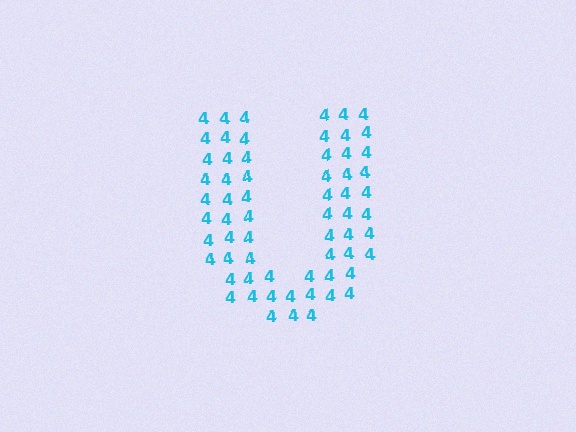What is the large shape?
The large shape is the letter U.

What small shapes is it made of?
It is made of small digit 4's.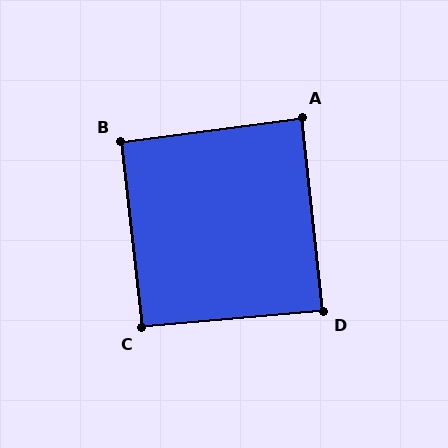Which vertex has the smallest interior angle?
A, at approximately 89 degrees.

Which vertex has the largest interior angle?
C, at approximately 91 degrees.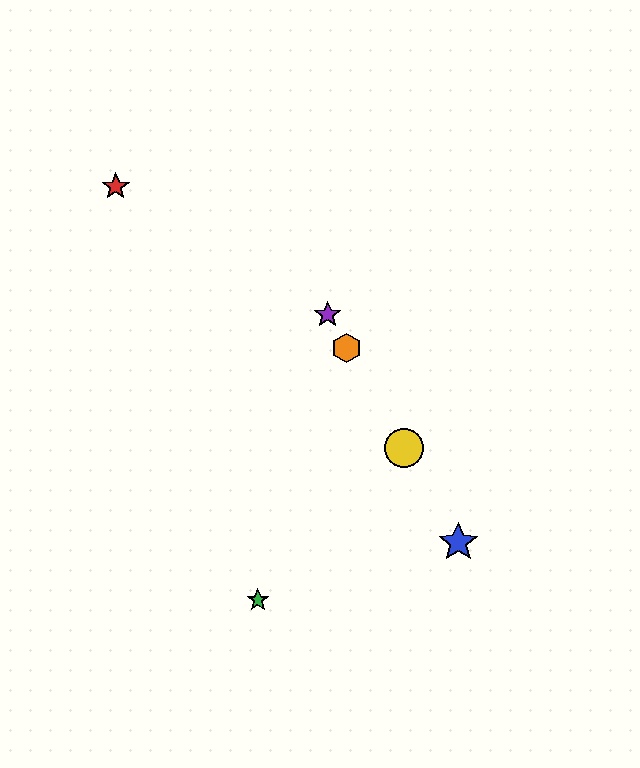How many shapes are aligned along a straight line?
4 shapes (the blue star, the yellow circle, the purple star, the orange hexagon) are aligned along a straight line.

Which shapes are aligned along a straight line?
The blue star, the yellow circle, the purple star, the orange hexagon are aligned along a straight line.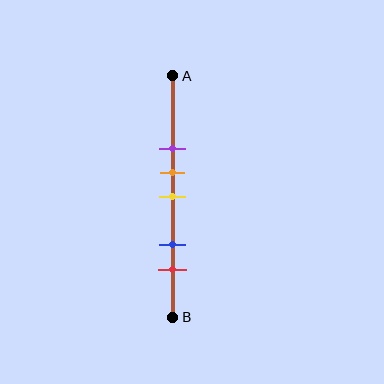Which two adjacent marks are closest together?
The orange and yellow marks are the closest adjacent pair.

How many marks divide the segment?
There are 5 marks dividing the segment.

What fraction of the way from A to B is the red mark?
The red mark is approximately 80% (0.8) of the way from A to B.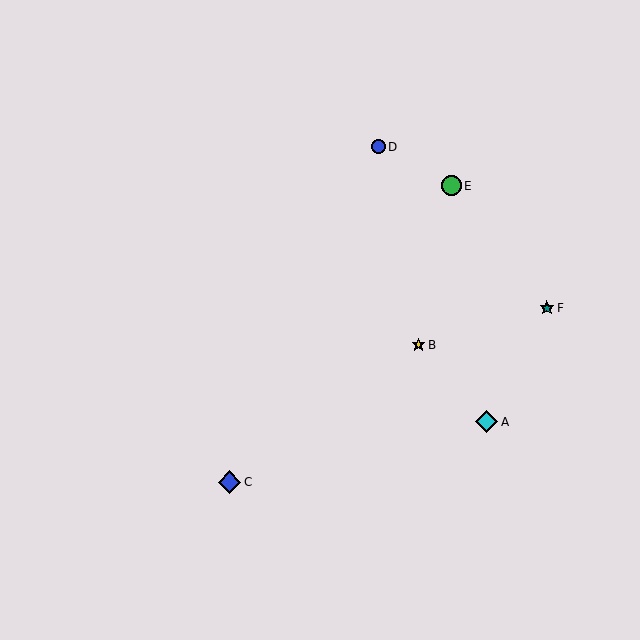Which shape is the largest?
The blue diamond (labeled C) is the largest.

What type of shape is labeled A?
Shape A is a cyan diamond.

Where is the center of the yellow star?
The center of the yellow star is at (419, 345).